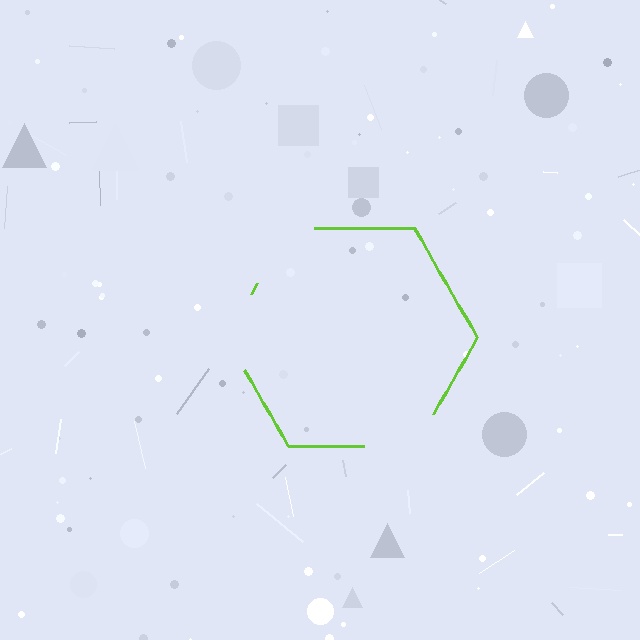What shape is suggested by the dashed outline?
The dashed outline suggests a hexagon.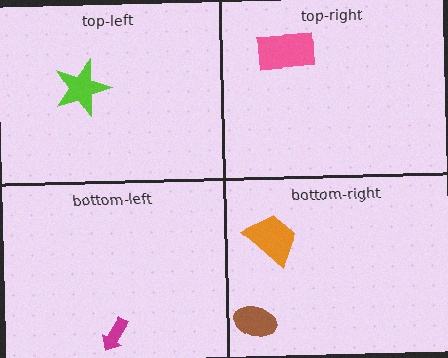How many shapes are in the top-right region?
1.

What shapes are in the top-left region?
The lime star.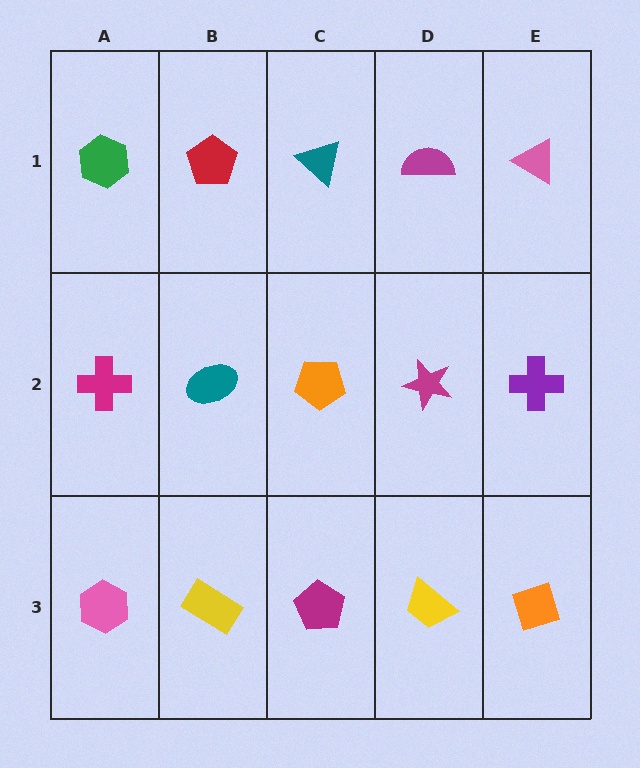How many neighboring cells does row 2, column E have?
3.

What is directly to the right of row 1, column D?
A pink triangle.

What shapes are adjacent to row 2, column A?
A green hexagon (row 1, column A), a pink hexagon (row 3, column A), a teal ellipse (row 2, column B).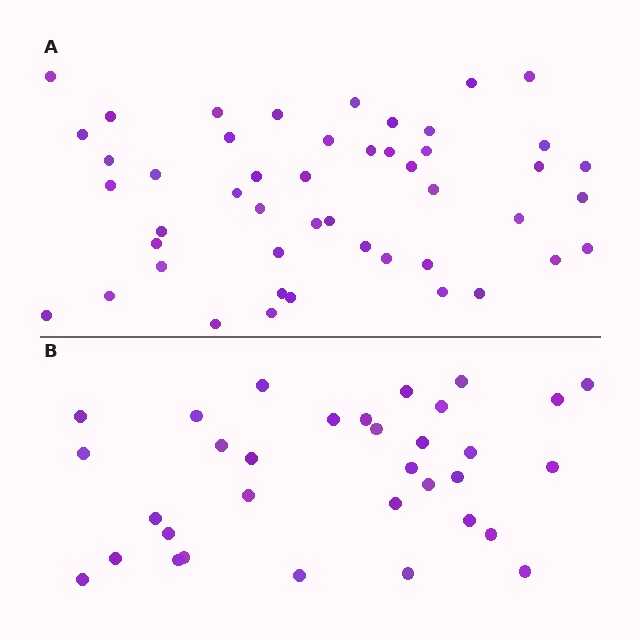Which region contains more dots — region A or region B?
Region A (the top region) has more dots.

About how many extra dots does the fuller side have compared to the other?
Region A has approximately 15 more dots than region B.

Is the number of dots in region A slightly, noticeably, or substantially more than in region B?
Region A has substantially more. The ratio is roughly 1.5 to 1.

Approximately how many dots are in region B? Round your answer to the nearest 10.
About 30 dots. (The exact count is 33, which rounds to 30.)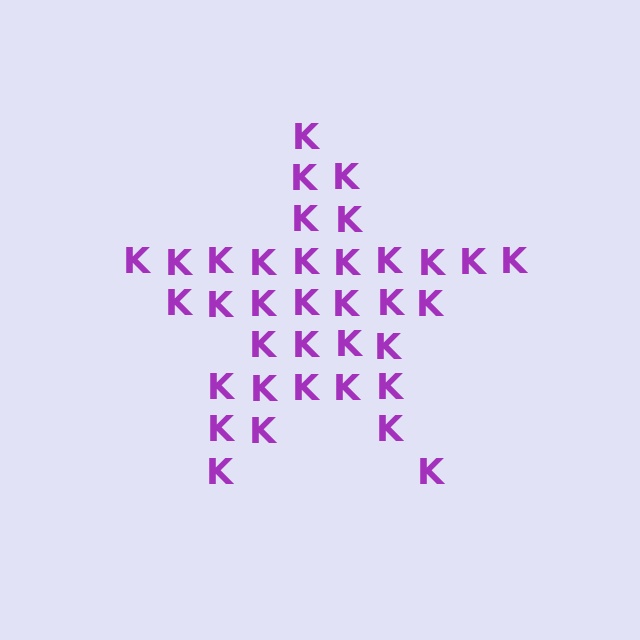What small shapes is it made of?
It is made of small letter K's.